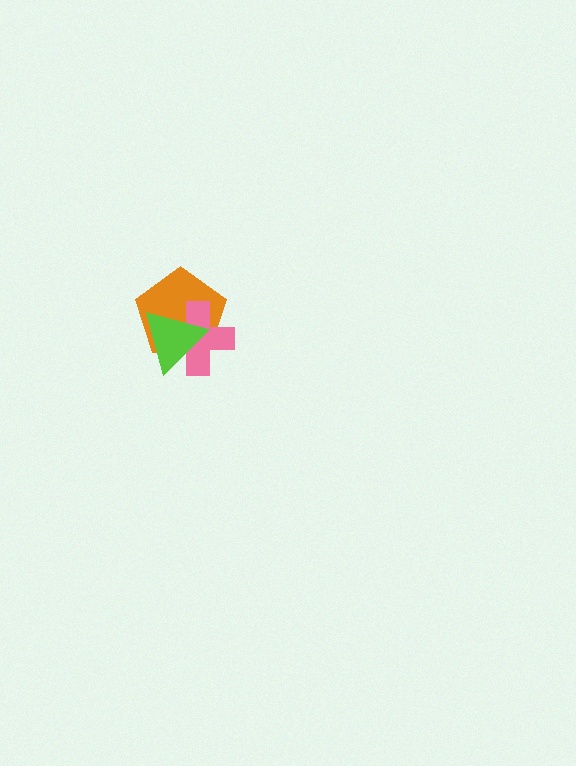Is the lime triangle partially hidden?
No, no other shape covers it.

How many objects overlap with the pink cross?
2 objects overlap with the pink cross.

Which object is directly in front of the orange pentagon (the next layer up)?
The pink cross is directly in front of the orange pentagon.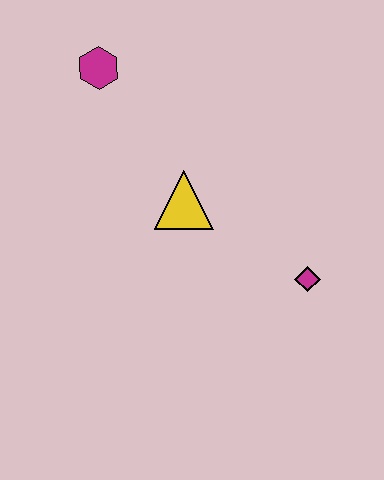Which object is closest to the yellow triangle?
The magenta diamond is closest to the yellow triangle.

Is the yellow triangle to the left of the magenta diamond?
Yes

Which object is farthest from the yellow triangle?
The magenta hexagon is farthest from the yellow triangle.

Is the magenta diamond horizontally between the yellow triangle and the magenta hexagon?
No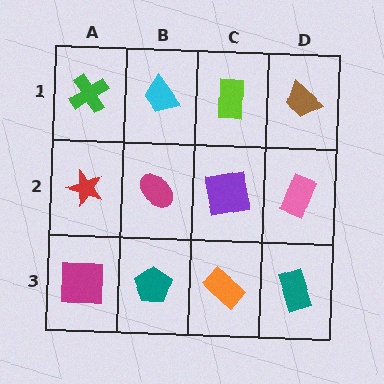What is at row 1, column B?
A cyan trapezoid.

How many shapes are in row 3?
4 shapes.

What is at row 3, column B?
A teal pentagon.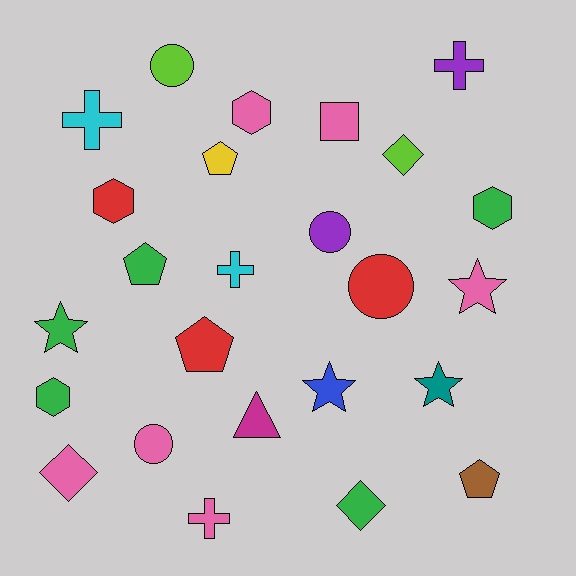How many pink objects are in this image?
There are 6 pink objects.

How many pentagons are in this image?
There are 4 pentagons.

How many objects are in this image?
There are 25 objects.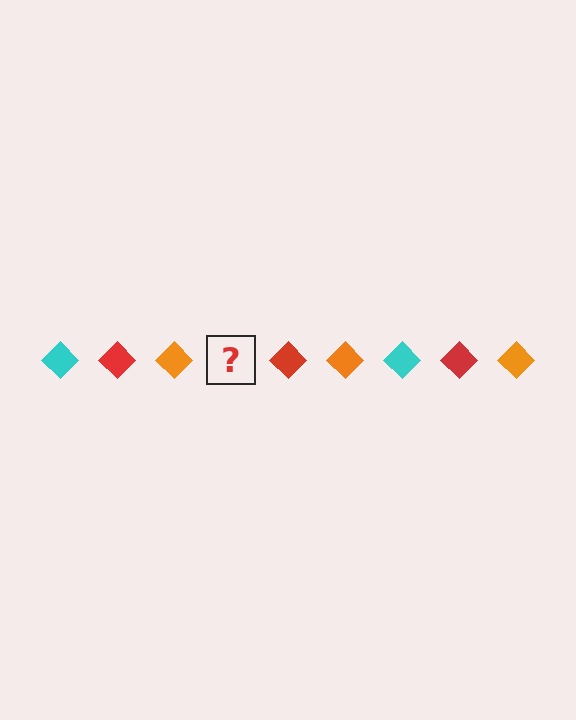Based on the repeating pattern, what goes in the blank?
The blank should be a cyan diamond.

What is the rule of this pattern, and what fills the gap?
The rule is that the pattern cycles through cyan, red, orange diamonds. The gap should be filled with a cyan diamond.